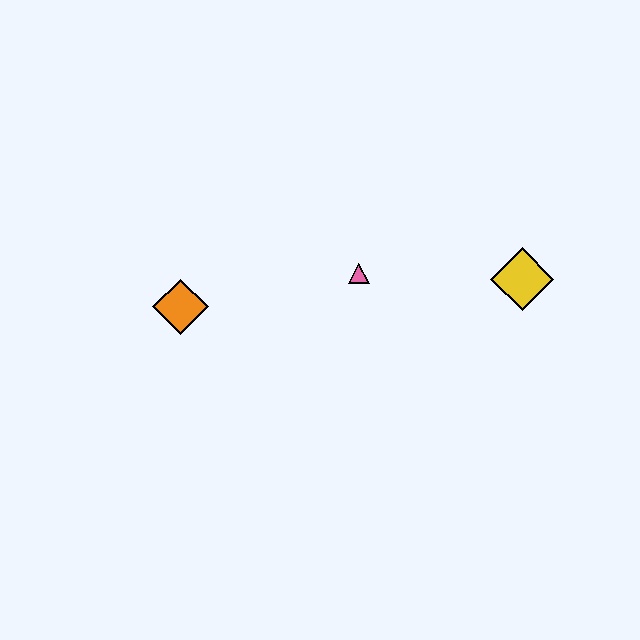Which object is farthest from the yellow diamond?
The orange diamond is farthest from the yellow diamond.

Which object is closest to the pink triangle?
The yellow diamond is closest to the pink triangle.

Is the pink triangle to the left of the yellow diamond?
Yes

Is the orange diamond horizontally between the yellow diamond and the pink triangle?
No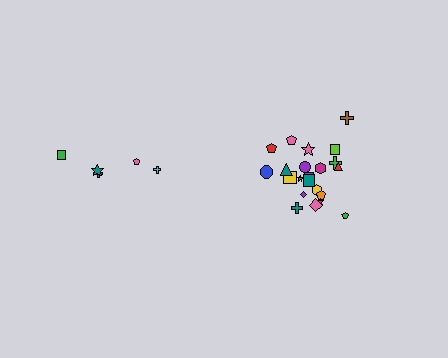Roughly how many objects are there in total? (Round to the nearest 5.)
Roughly 25 objects in total.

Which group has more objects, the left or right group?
The right group.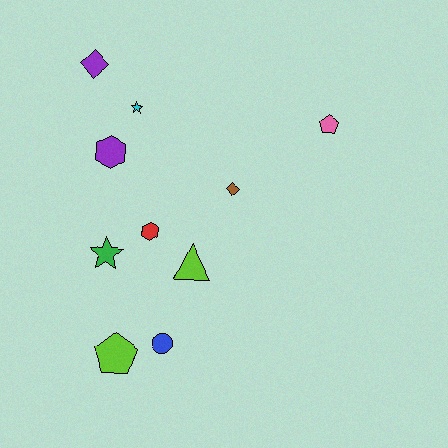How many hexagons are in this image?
There are 2 hexagons.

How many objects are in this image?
There are 10 objects.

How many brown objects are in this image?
There is 1 brown object.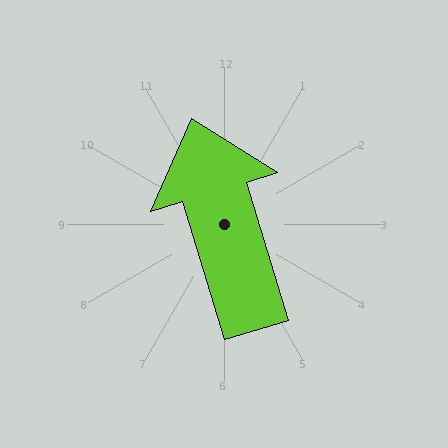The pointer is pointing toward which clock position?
Roughly 11 o'clock.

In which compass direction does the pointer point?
North.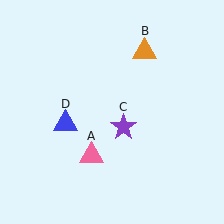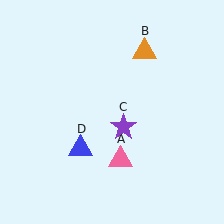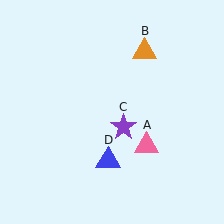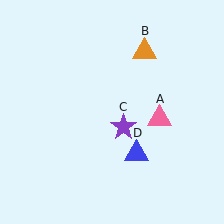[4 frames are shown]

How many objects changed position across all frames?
2 objects changed position: pink triangle (object A), blue triangle (object D).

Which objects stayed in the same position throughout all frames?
Orange triangle (object B) and purple star (object C) remained stationary.